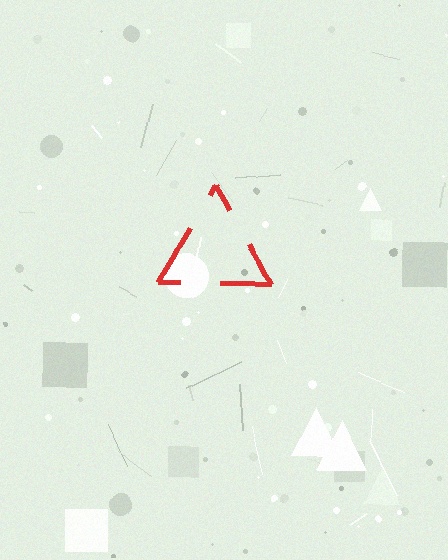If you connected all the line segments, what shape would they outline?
They would outline a triangle.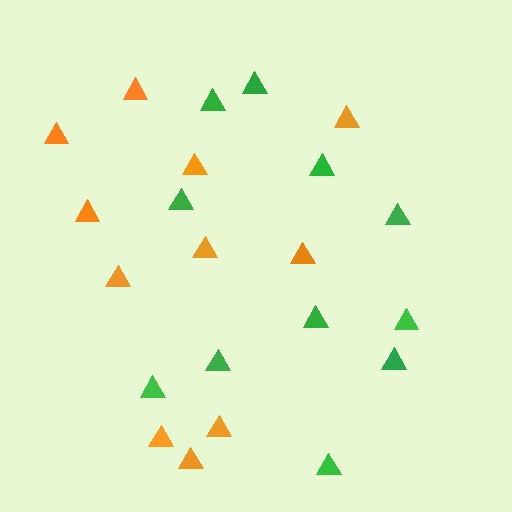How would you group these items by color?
There are 2 groups: one group of green triangles (11) and one group of orange triangles (11).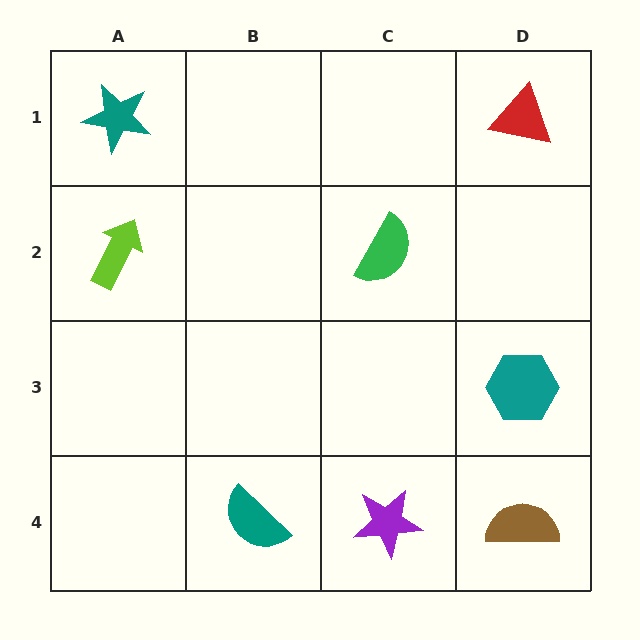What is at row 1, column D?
A red triangle.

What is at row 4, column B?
A teal semicircle.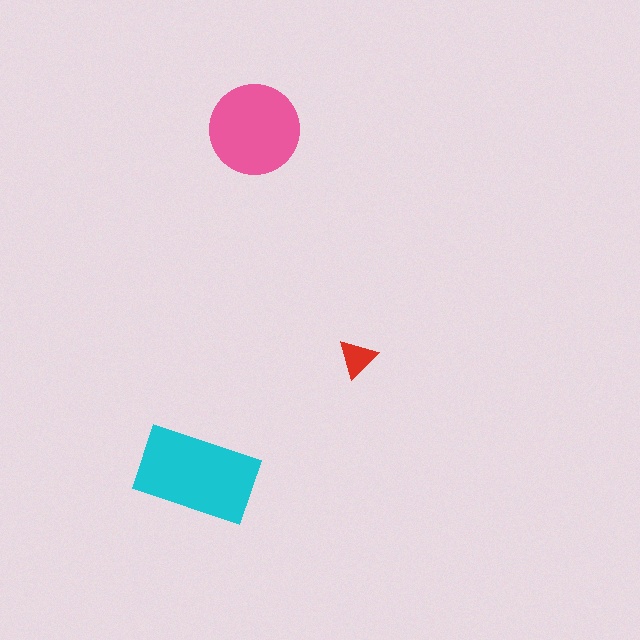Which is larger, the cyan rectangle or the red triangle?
The cyan rectangle.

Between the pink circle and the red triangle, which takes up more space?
The pink circle.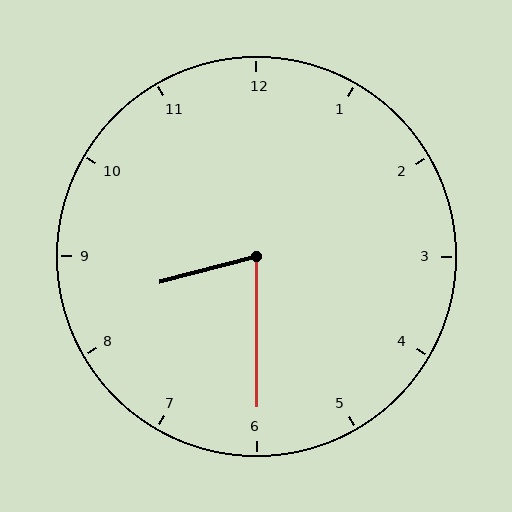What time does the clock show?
8:30.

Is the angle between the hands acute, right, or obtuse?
It is acute.